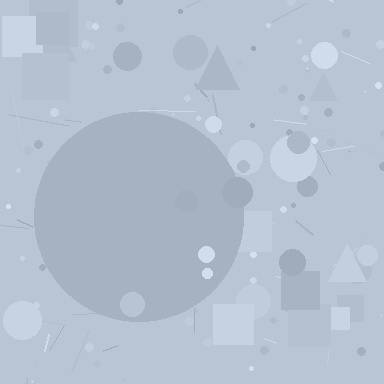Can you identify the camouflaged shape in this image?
The camouflaged shape is a circle.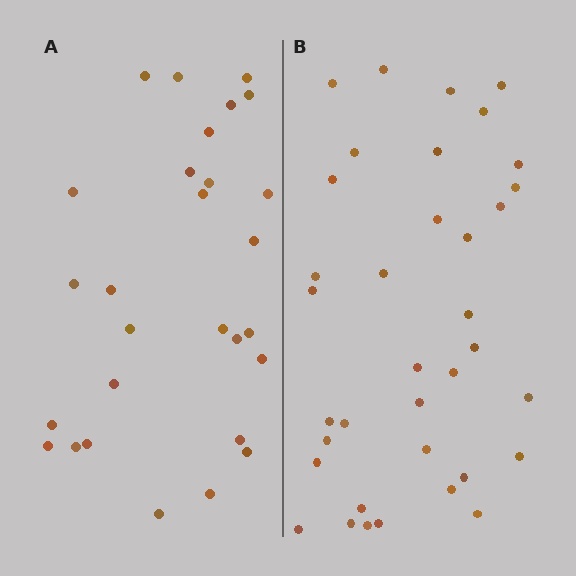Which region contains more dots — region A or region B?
Region B (the right region) has more dots.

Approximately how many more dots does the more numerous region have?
Region B has roughly 8 or so more dots than region A.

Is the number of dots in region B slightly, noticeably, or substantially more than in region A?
Region B has noticeably more, but not dramatically so. The ratio is roughly 1.3 to 1.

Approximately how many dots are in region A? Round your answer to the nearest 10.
About 30 dots. (The exact count is 28, which rounds to 30.)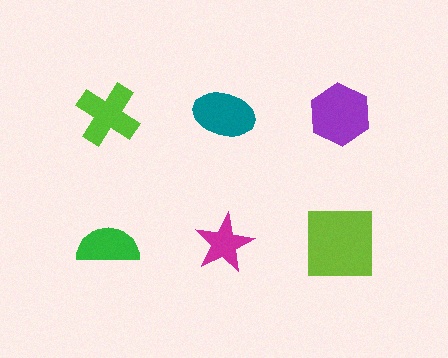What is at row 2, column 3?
A lime square.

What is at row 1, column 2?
A teal ellipse.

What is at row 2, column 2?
A magenta star.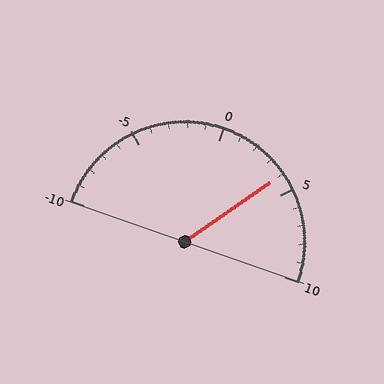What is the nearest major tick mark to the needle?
The nearest major tick mark is 5.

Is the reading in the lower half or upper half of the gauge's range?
The reading is in the upper half of the range (-10 to 10).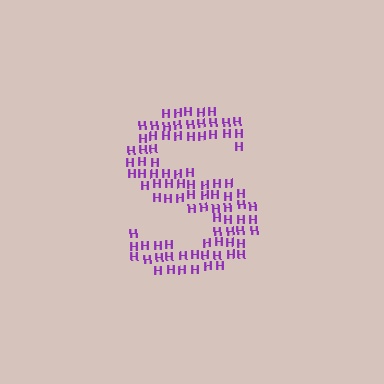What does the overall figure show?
The overall figure shows the letter S.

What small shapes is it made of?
It is made of small letter H's.